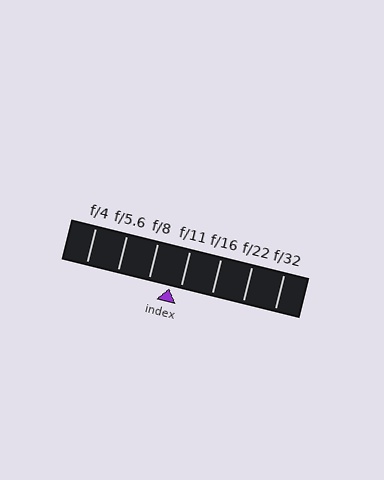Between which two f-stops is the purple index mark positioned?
The index mark is between f/8 and f/11.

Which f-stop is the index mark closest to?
The index mark is closest to f/11.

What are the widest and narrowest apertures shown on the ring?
The widest aperture shown is f/4 and the narrowest is f/32.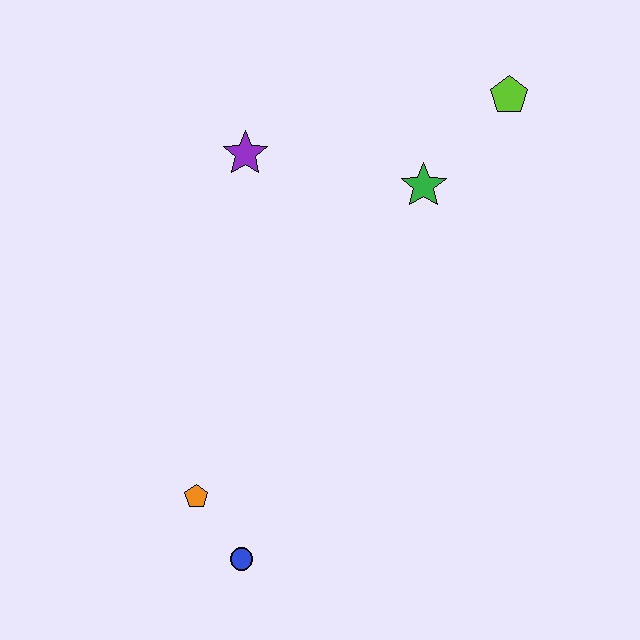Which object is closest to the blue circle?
The orange pentagon is closest to the blue circle.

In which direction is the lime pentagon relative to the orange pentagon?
The lime pentagon is above the orange pentagon.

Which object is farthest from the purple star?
The blue circle is farthest from the purple star.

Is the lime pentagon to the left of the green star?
No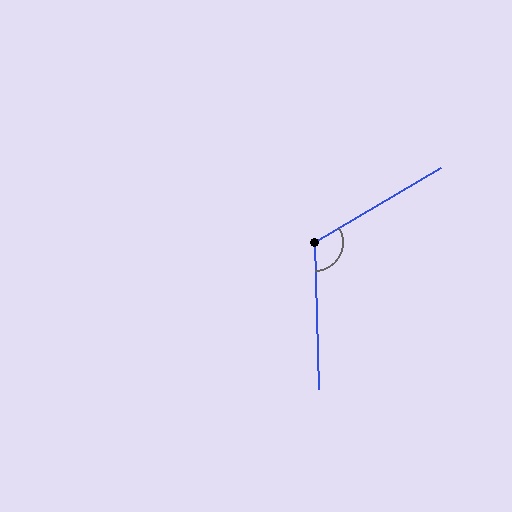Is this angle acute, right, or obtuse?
It is obtuse.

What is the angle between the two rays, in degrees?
Approximately 119 degrees.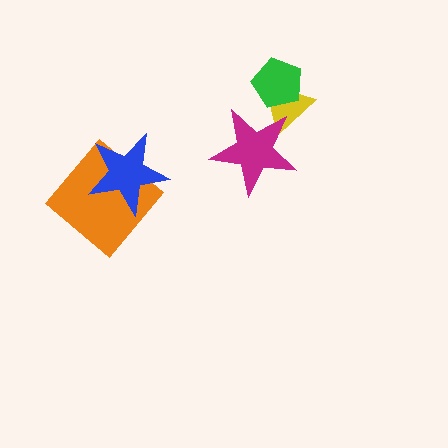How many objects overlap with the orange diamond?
1 object overlaps with the orange diamond.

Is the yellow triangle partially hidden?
Yes, it is partially covered by another shape.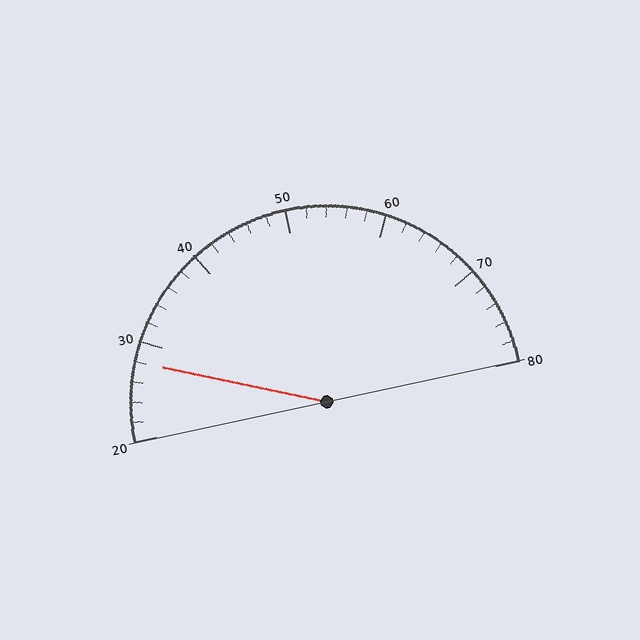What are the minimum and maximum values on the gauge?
The gauge ranges from 20 to 80.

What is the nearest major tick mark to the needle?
The nearest major tick mark is 30.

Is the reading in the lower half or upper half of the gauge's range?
The reading is in the lower half of the range (20 to 80).